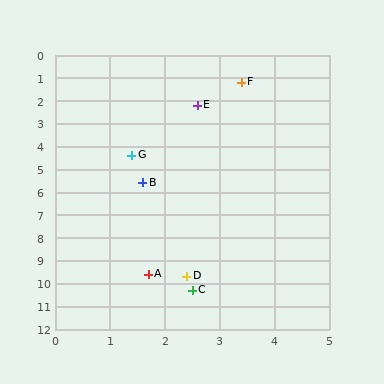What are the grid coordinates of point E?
Point E is at approximately (2.6, 2.2).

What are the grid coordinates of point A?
Point A is at approximately (1.7, 9.6).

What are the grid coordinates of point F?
Point F is at approximately (3.4, 1.2).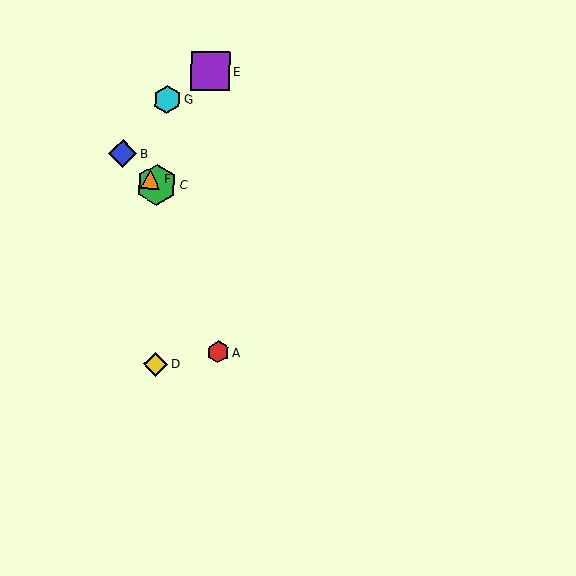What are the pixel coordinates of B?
Object B is at (123, 154).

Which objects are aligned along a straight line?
Objects B, C, F are aligned along a straight line.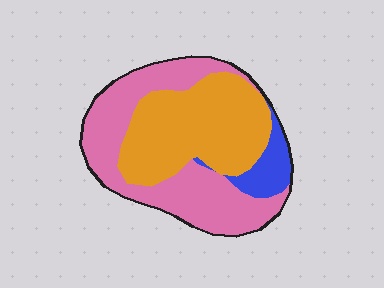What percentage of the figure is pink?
Pink covers 47% of the figure.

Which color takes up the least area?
Blue, at roughly 10%.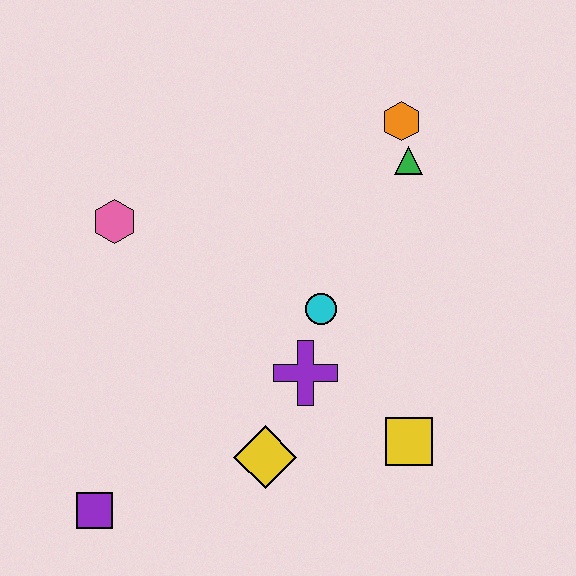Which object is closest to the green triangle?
The orange hexagon is closest to the green triangle.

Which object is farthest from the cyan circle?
The purple square is farthest from the cyan circle.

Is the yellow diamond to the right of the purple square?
Yes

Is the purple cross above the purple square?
Yes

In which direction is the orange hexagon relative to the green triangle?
The orange hexagon is above the green triangle.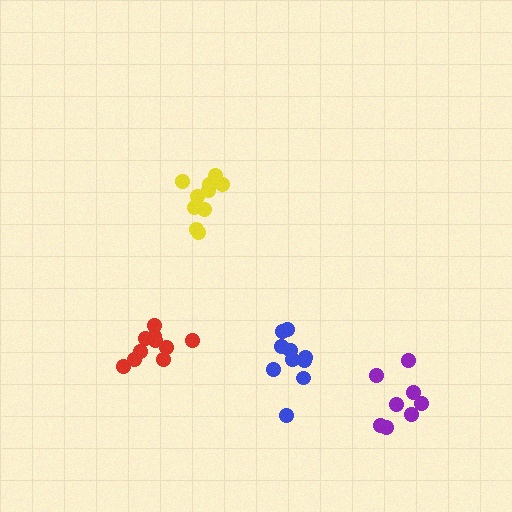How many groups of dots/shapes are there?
There are 4 groups.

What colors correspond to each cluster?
The clusters are colored: purple, yellow, red, blue.